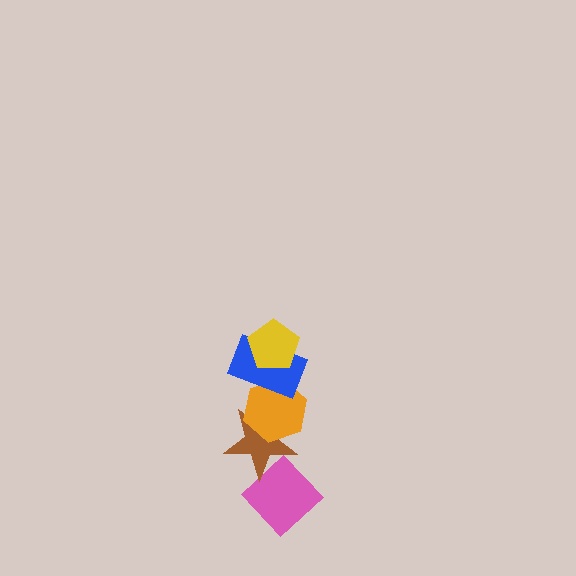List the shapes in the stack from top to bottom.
From top to bottom: the yellow pentagon, the blue rectangle, the orange hexagon, the brown star, the pink diamond.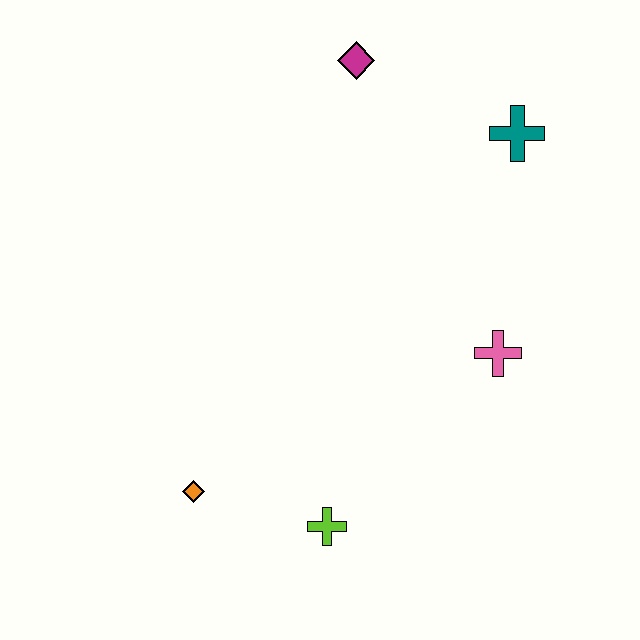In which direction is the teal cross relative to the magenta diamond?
The teal cross is to the right of the magenta diamond.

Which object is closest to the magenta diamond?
The teal cross is closest to the magenta diamond.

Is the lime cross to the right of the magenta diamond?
No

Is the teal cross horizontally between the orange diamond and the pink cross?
No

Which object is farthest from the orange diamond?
The teal cross is farthest from the orange diamond.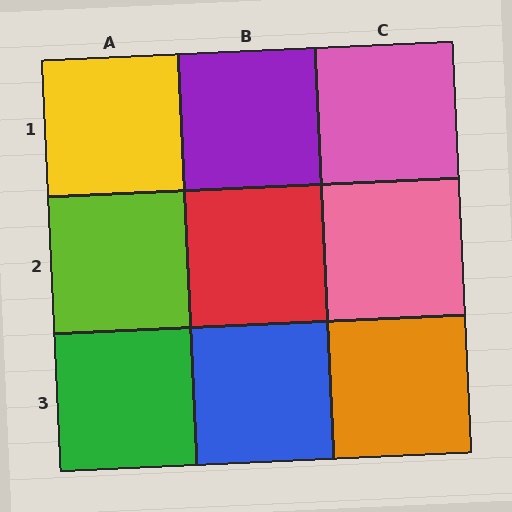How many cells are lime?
1 cell is lime.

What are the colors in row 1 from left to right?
Yellow, purple, pink.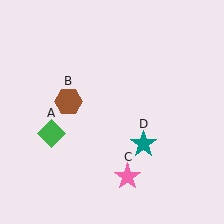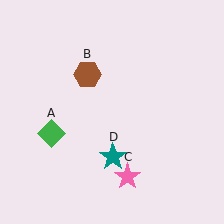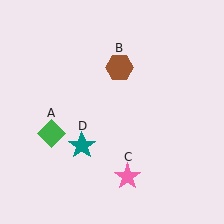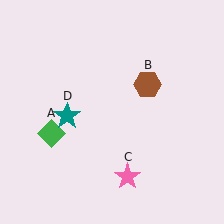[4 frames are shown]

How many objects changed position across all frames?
2 objects changed position: brown hexagon (object B), teal star (object D).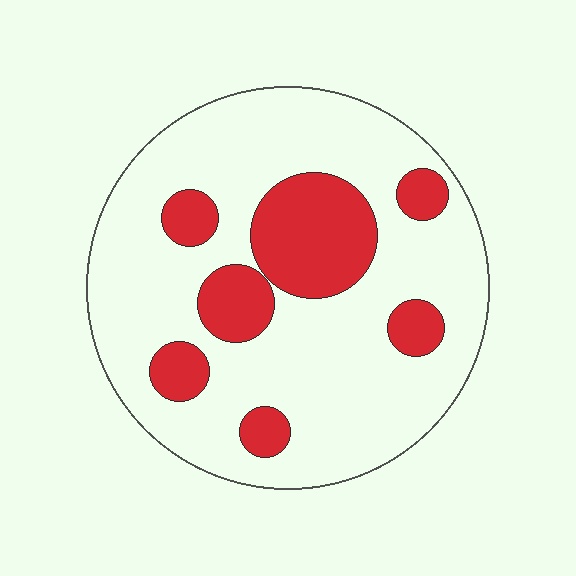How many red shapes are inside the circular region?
7.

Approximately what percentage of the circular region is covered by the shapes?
Approximately 25%.